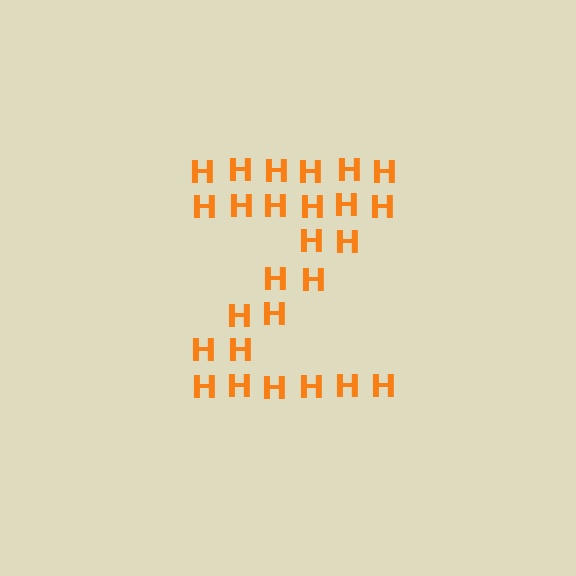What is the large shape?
The large shape is the letter Z.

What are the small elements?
The small elements are letter H's.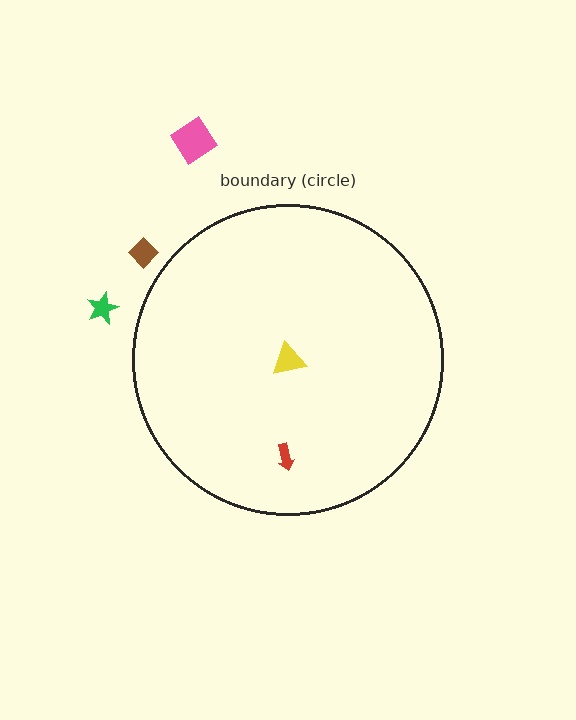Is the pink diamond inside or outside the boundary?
Outside.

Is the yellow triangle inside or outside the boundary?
Inside.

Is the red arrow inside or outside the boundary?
Inside.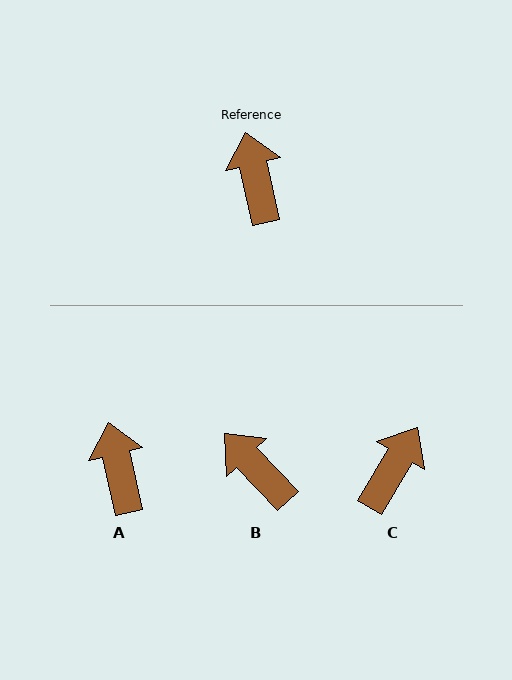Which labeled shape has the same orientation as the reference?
A.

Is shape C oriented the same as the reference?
No, it is off by about 44 degrees.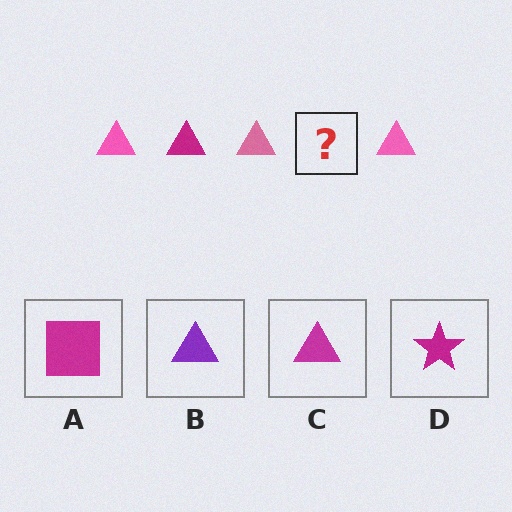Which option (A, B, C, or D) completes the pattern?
C.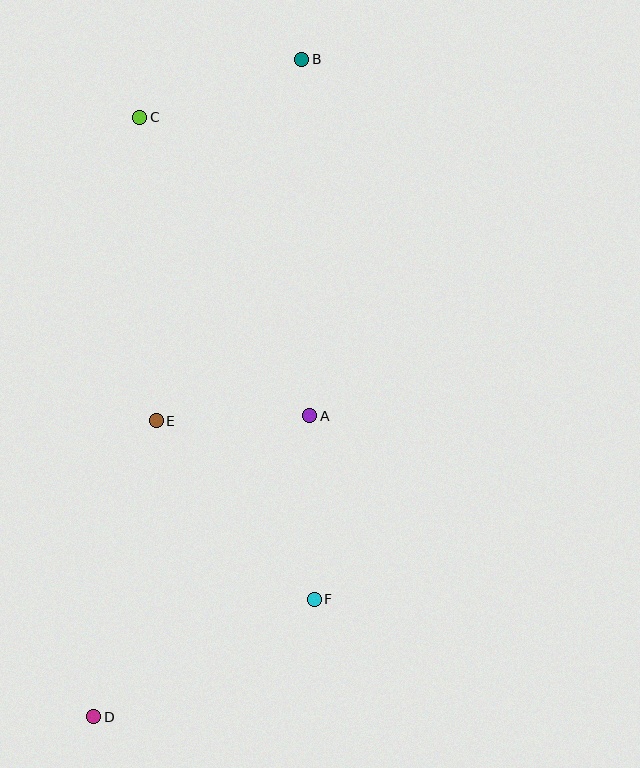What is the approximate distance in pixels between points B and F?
The distance between B and F is approximately 540 pixels.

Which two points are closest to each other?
Points A and E are closest to each other.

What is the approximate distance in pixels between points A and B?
The distance between A and B is approximately 357 pixels.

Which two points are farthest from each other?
Points B and D are farthest from each other.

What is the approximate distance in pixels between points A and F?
The distance between A and F is approximately 183 pixels.